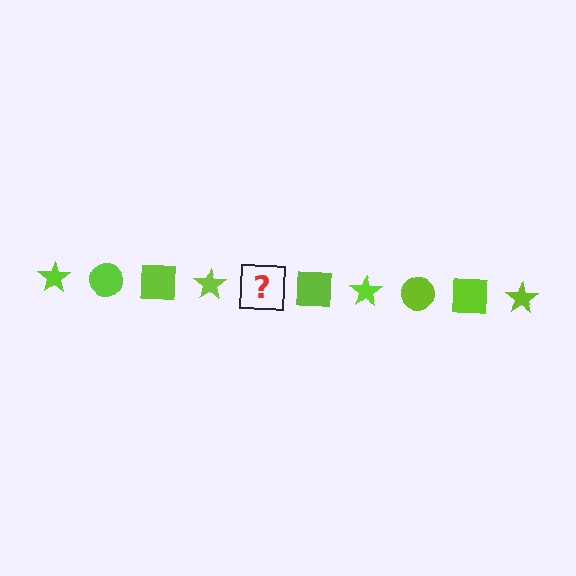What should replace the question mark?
The question mark should be replaced with a lime circle.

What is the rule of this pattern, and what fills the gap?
The rule is that the pattern cycles through star, circle, square shapes in lime. The gap should be filled with a lime circle.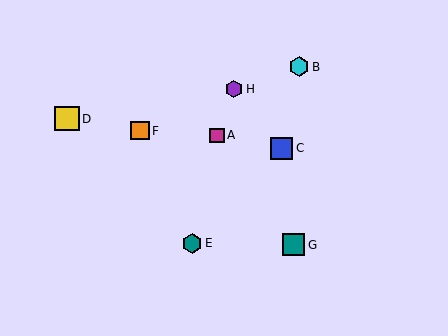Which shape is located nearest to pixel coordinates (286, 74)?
The cyan hexagon (labeled B) at (299, 67) is nearest to that location.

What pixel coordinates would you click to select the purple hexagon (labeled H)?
Click at (234, 89) to select the purple hexagon H.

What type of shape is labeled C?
Shape C is a blue square.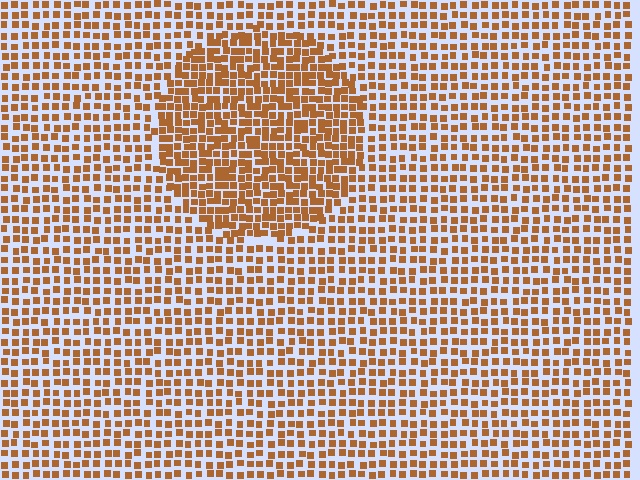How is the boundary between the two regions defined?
The boundary is defined by a change in element density (approximately 1.7x ratio). All elements are the same color, size, and shape.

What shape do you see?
I see a circle.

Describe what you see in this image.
The image contains small brown elements arranged at two different densities. A circle-shaped region is visible where the elements are more densely packed than the surrounding area.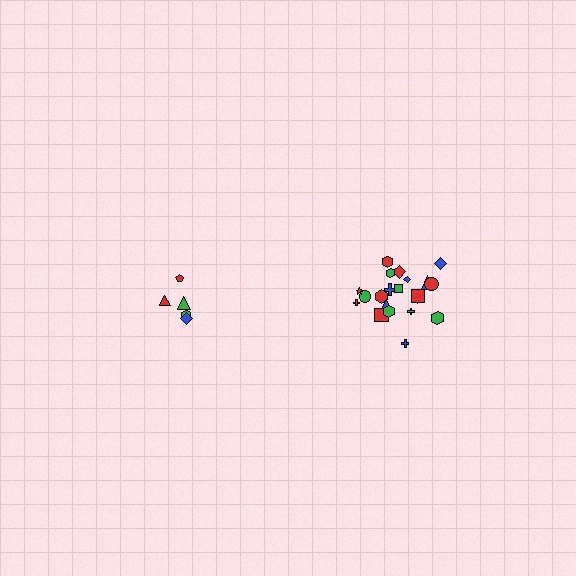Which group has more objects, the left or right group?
The right group.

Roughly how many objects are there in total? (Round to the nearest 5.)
Roughly 25 objects in total.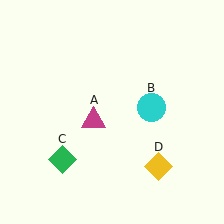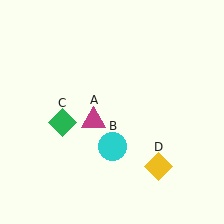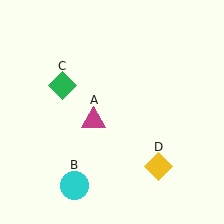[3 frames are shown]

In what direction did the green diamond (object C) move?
The green diamond (object C) moved up.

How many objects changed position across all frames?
2 objects changed position: cyan circle (object B), green diamond (object C).